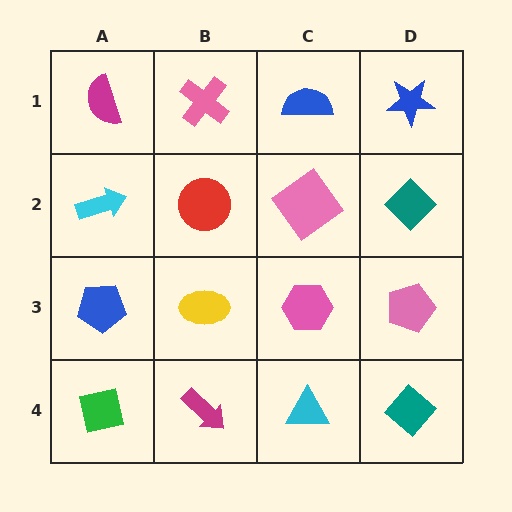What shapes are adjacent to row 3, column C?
A pink diamond (row 2, column C), a cyan triangle (row 4, column C), a yellow ellipse (row 3, column B), a pink pentagon (row 3, column D).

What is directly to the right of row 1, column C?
A blue star.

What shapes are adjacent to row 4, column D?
A pink pentagon (row 3, column D), a cyan triangle (row 4, column C).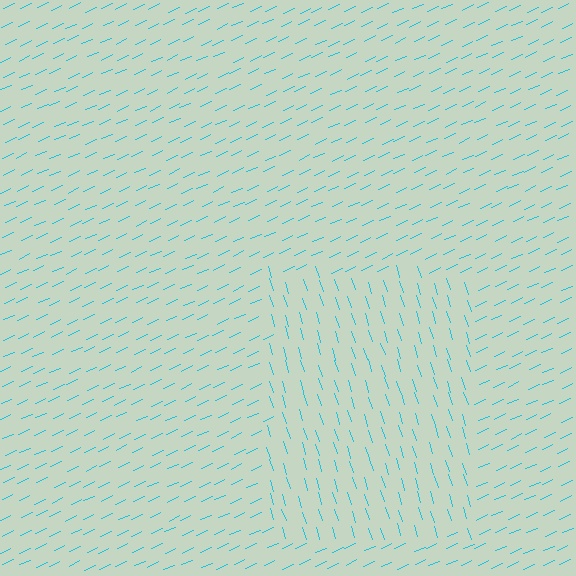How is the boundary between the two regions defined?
The boundary is defined purely by a change in line orientation (approximately 83 degrees difference). All lines are the same color and thickness.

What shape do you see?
I see a rectangle.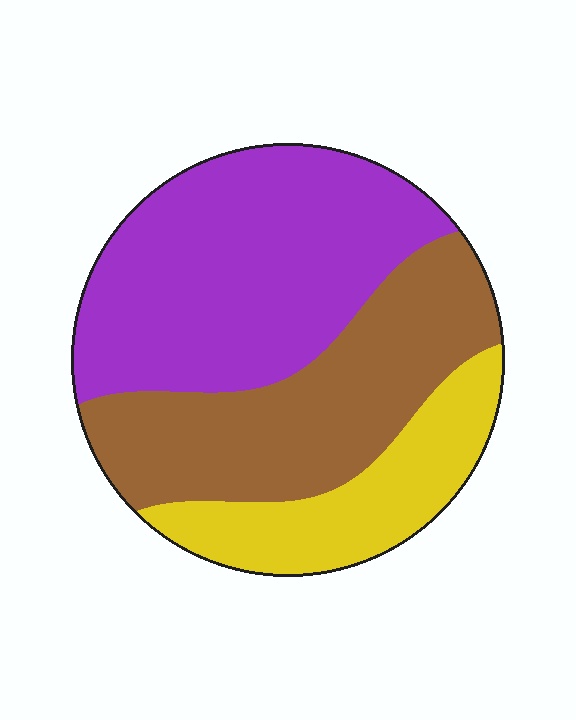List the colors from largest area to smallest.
From largest to smallest: purple, brown, yellow.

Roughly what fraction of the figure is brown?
Brown covers around 35% of the figure.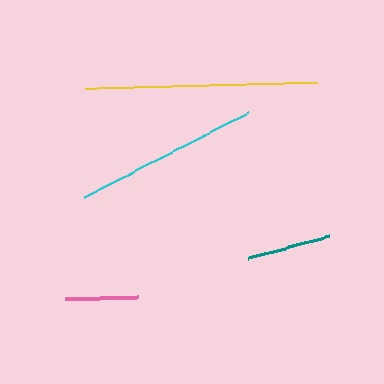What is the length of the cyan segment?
The cyan segment is approximately 183 pixels long.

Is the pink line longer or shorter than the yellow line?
The yellow line is longer than the pink line.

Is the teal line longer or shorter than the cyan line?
The cyan line is longer than the teal line.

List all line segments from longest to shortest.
From longest to shortest: yellow, cyan, teal, pink.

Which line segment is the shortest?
The pink line is the shortest at approximately 72 pixels.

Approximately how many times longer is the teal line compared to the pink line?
The teal line is approximately 1.2 times the length of the pink line.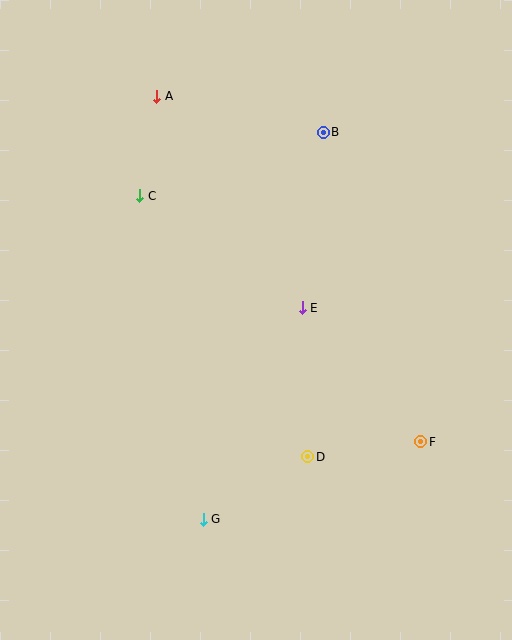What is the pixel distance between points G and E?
The distance between G and E is 233 pixels.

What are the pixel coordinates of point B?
Point B is at (323, 132).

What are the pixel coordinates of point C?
Point C is at (140, 196).